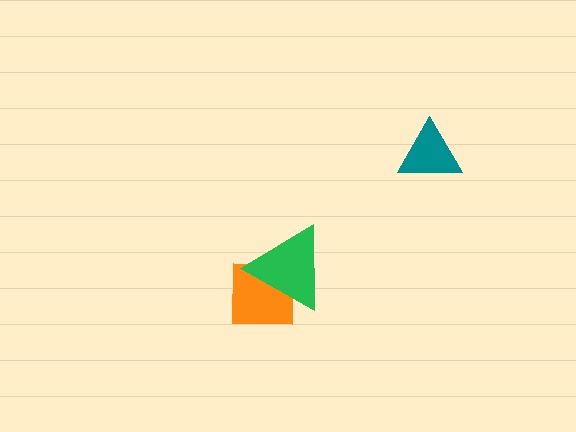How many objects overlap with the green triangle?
1 object overlaps with the green triangle.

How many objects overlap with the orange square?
1 object overlaps with the orange square.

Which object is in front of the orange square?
The green triangle is in front of the orange square.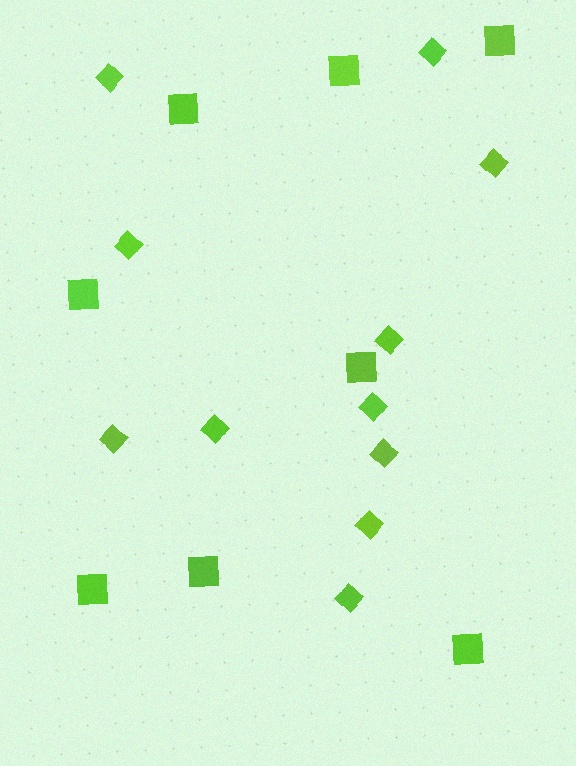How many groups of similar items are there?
There are 2 groups: one group of diamonds (11) and one group of squares (8).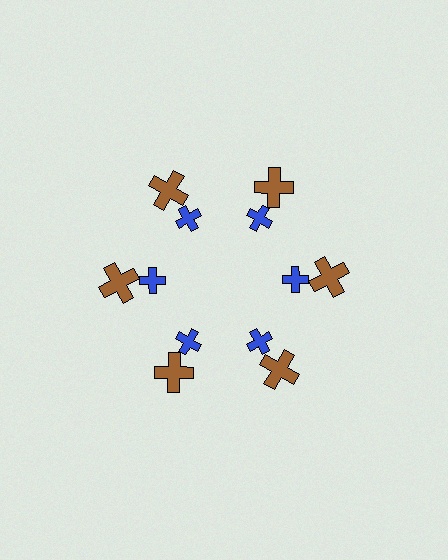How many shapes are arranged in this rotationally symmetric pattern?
There are 12 shapes, arranged in 6 groups of 2.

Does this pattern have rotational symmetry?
Yes, this pattern has 6-fold rotational symmetry. It looks the same after rotating 60 degrees around the center.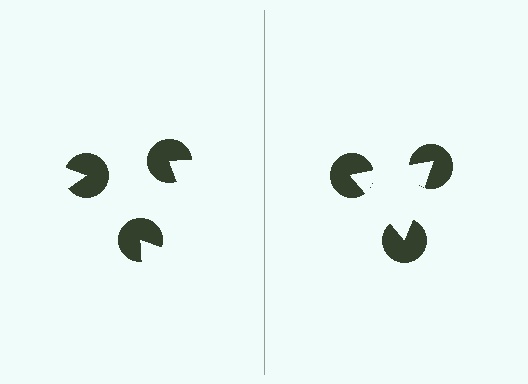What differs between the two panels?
The pac-man discs are positioned identically on both sides; only the wedge orientations differ. On the right they align to a triangle; on the left they are misaligned.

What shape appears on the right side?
An illusory triangle.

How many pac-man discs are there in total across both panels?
6 — 3 on each side.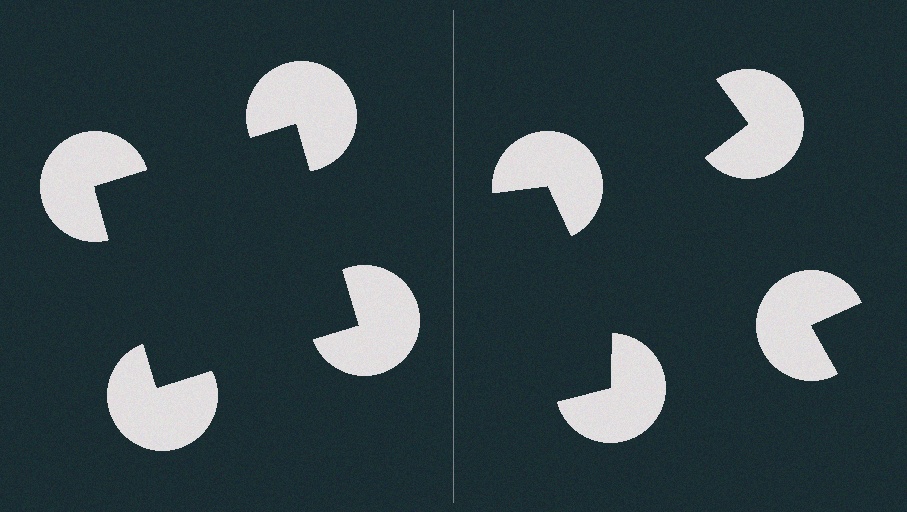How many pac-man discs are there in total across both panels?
8 — 4 on each side.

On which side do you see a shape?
An illusory square appears on the left side. On the right side the wedge cuts are rotated, so no coherent shape forms.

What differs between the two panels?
The pac-man discs are positioned identically on both sides; only the wedge orientations differ. On the left they align to a square; on the right they are misaligned.